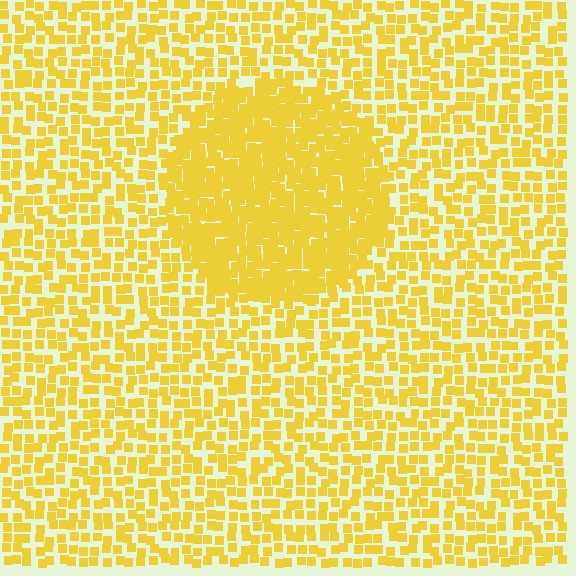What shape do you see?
I see a circle.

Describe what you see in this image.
The image contains small yellow elements arranged at two different densities. A circle-shaped region is visible where the elements are more densely packed than the surrounding area.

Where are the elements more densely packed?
The elements are more densely packed inside the circle boundary.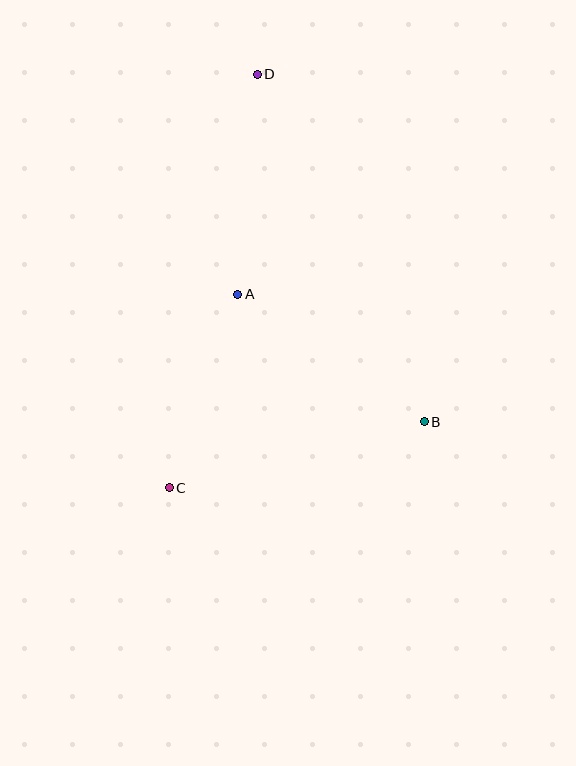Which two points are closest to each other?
Points A and C are closest to each other.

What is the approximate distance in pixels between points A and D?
The distance between A and D is approximately 221 pixels.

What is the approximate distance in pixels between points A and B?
The distance between A and B is approximately 226 pixels.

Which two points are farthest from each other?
Points C and D are farthest from each other.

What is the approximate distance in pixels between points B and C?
The distance between B and C is approximately 263 pixels.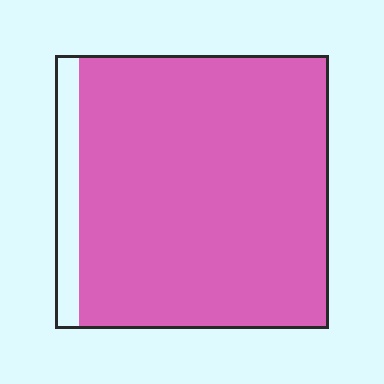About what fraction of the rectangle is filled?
About nine tenths (9/10).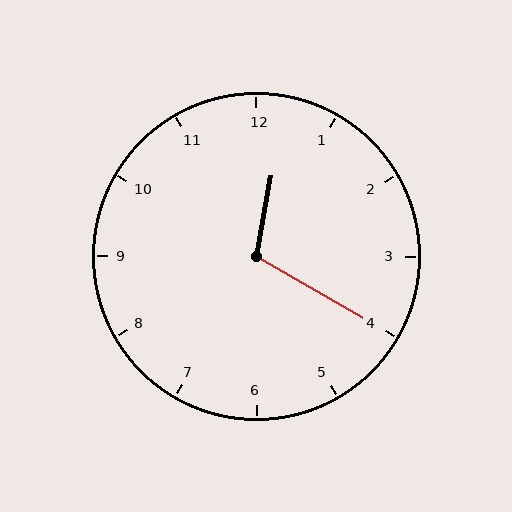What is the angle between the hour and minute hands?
Approximately 110 degrees.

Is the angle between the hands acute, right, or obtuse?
It is obtuse.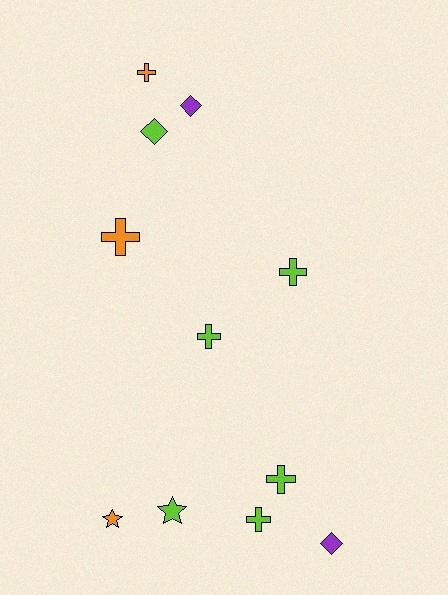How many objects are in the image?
There are 11 objects.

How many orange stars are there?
There is 1 orange star.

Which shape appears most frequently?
Cross, with 6 objects.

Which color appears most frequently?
Lime, with 6 objects.